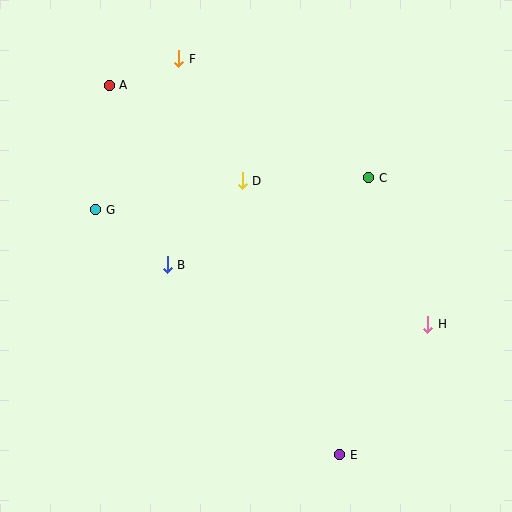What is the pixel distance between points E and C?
The distance between E and C is 278 pixels.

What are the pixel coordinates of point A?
Point A is at (109, 85).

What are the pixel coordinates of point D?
Point D is at (242, 181).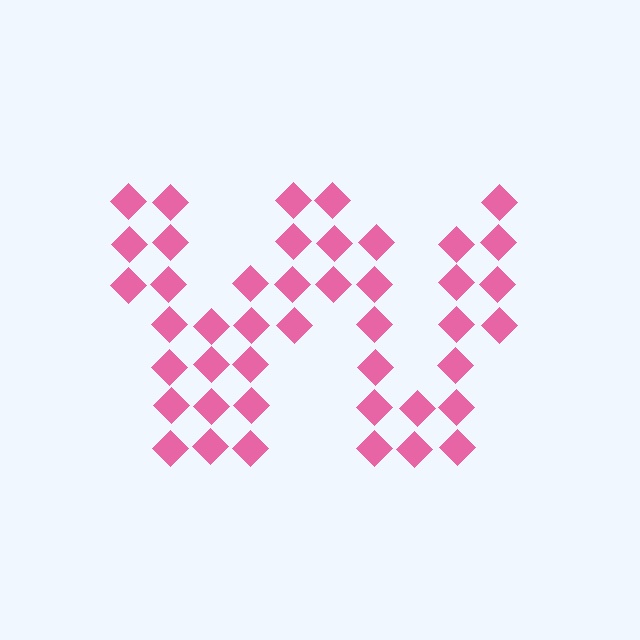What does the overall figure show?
The overall figure shows the letter W.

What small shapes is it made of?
It is made of small diamonds.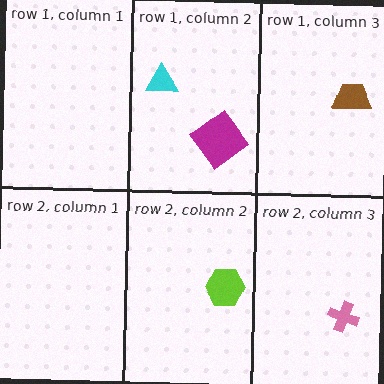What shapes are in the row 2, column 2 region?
The lime hexagon.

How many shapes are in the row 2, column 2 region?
1.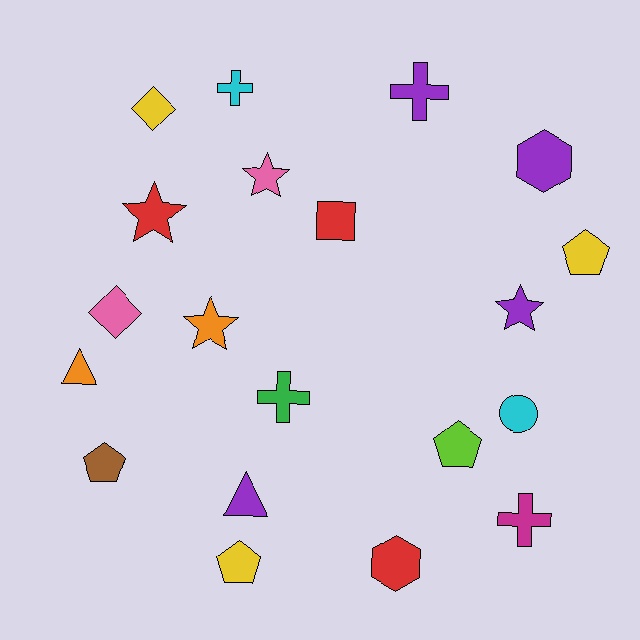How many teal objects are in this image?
There are no teal objects.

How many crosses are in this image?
There are 4 crosses.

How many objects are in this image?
There are 20 objects.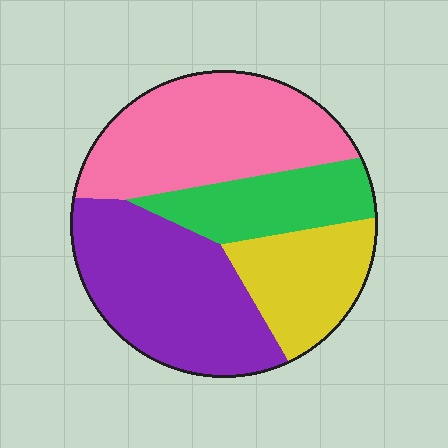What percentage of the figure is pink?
Pink covers 33% of the figure.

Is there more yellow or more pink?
Pink.